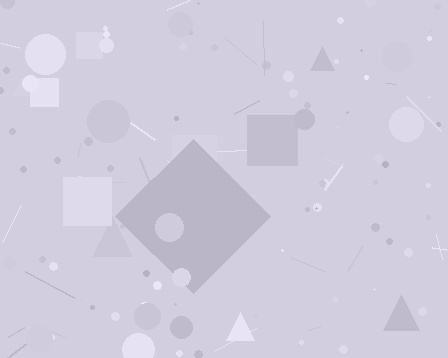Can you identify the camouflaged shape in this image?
The camouflaged shape is a diamond.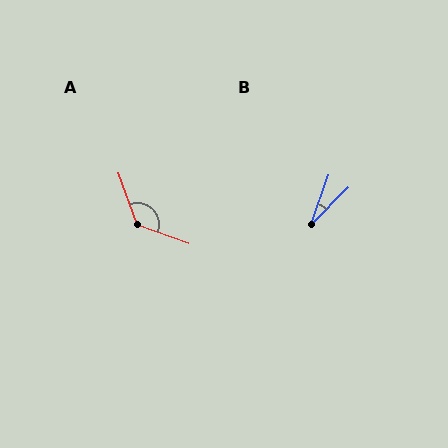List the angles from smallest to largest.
B (26°), A (130°).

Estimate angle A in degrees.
Approximately 130 degrees.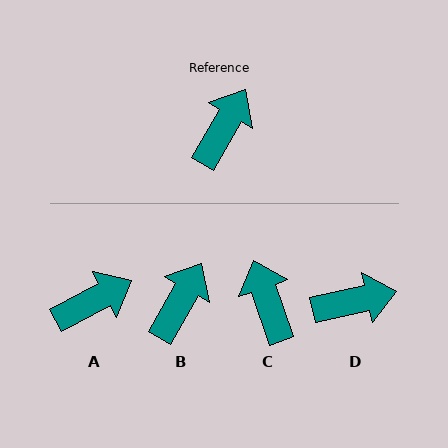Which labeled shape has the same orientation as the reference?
B.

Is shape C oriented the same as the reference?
No, it is off by about 49 degrees.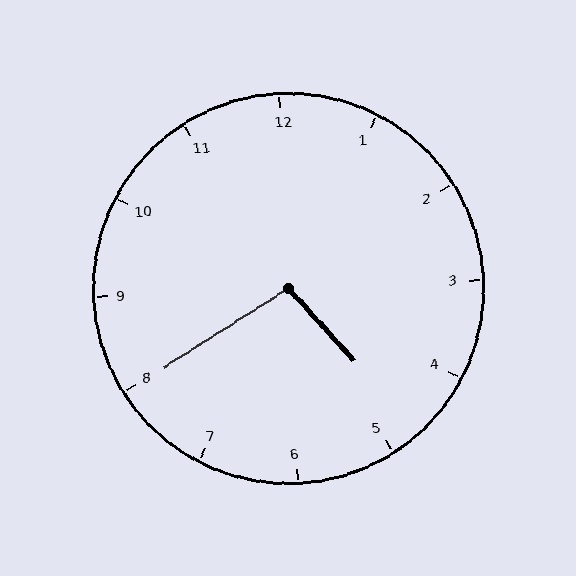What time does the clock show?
4:40.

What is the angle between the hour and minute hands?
Approximately 100 degrees.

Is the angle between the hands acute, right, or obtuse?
It is obtuse.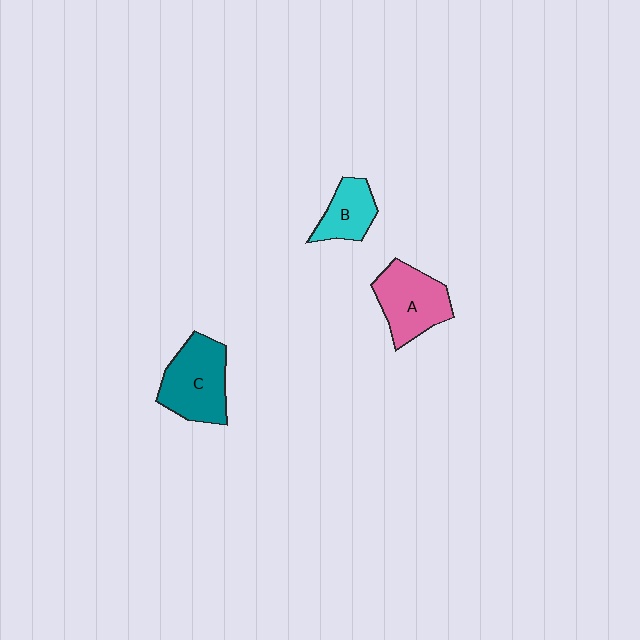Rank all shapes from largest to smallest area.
From largest to smallest: C (teal), A (pink), B (cyan).